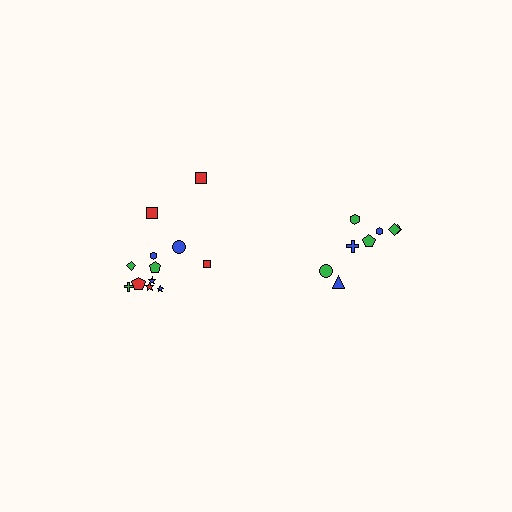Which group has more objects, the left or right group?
The left group.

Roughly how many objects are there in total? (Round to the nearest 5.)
Roughly 20 objects in total.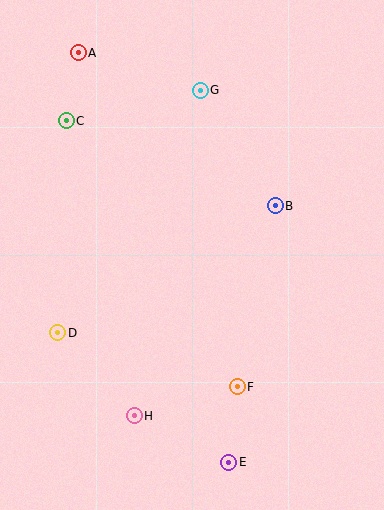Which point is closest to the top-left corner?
Point A is closest to the top-left corner.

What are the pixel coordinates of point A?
Point A is at (78, 53).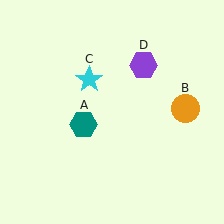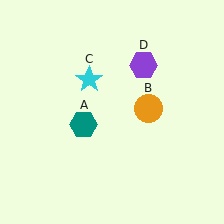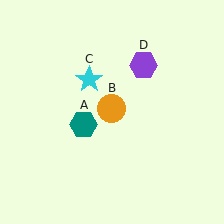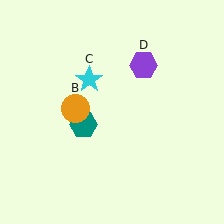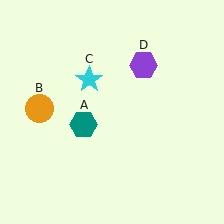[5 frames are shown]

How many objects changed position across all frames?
1 object changed position: orange circle (object B).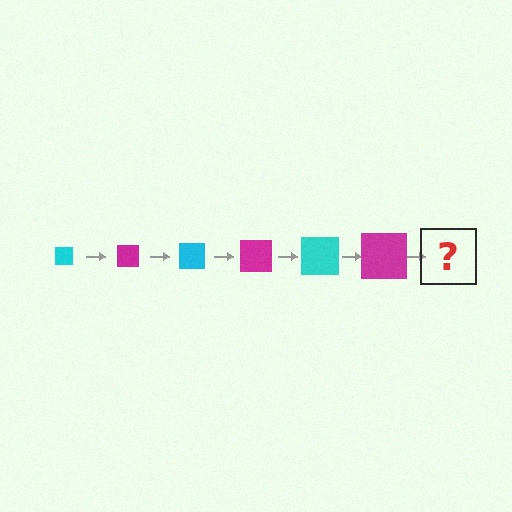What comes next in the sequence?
The next element should be a cyan square, larger than the previous one.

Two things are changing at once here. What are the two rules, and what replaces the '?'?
The two rules are that the square grows larger each step and the color cycles through cyan and magenta. The '?' should be a cyan square, larger than the previous one.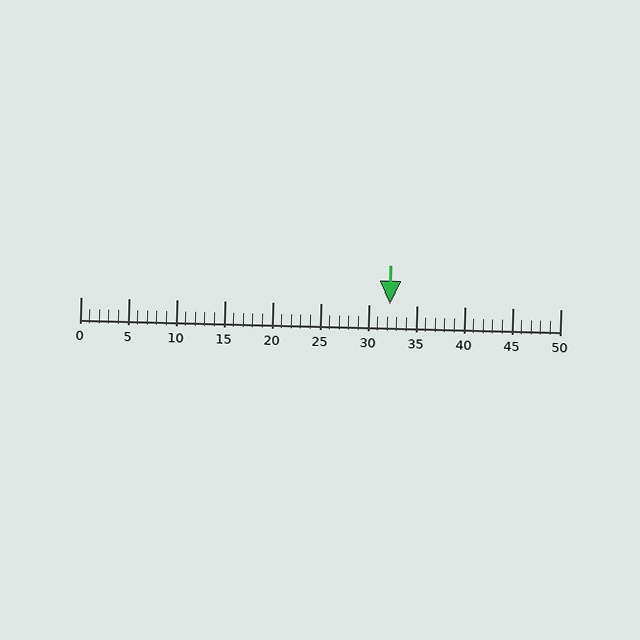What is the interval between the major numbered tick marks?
The major tick marks are spaced 5 units apart.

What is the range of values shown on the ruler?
The ruler shows values from 0 to 50.